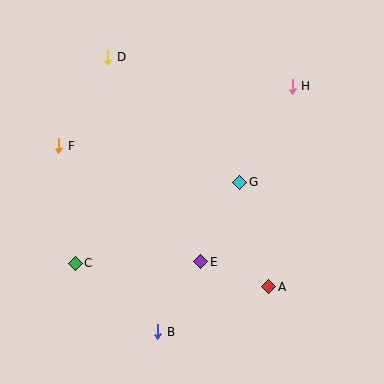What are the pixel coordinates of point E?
Point E is at (201, 262).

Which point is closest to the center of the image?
Point G at (240, 182) is closest to the center.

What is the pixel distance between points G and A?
The distance between G and A is 108 pixels.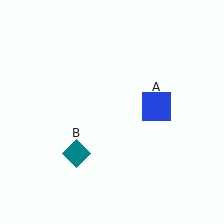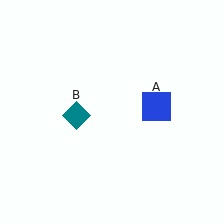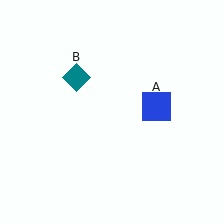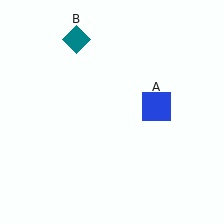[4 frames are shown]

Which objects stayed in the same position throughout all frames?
Blue square (object A) remained stationary.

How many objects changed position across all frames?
1 object changed position: teal diamond (object B).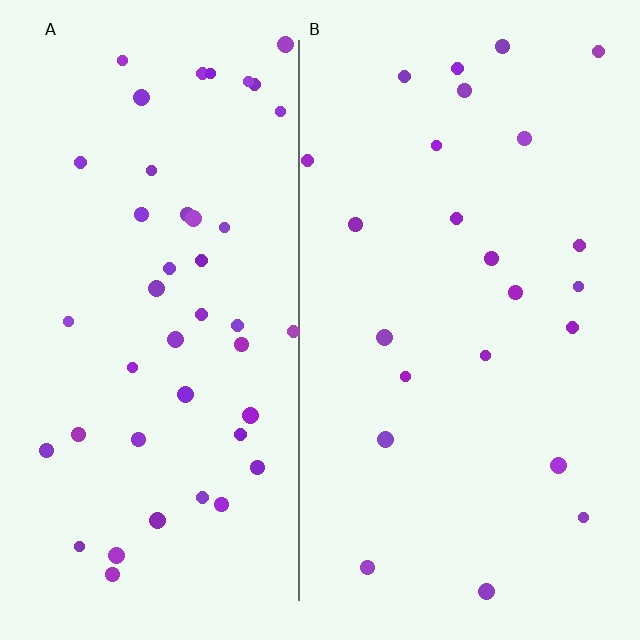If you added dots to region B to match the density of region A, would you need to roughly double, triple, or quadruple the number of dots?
Approximately double.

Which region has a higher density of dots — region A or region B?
A (the left).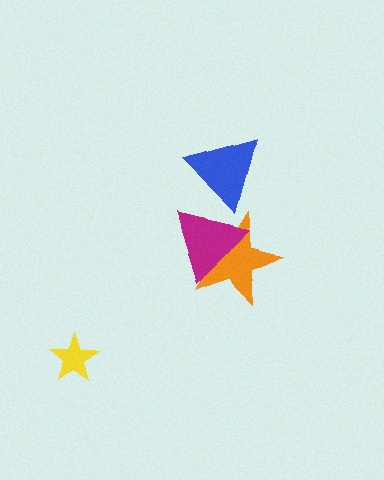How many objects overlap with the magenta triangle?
2 objects overlap with the magenta triangle.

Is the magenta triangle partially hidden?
Yes, it is partially covered by another shape.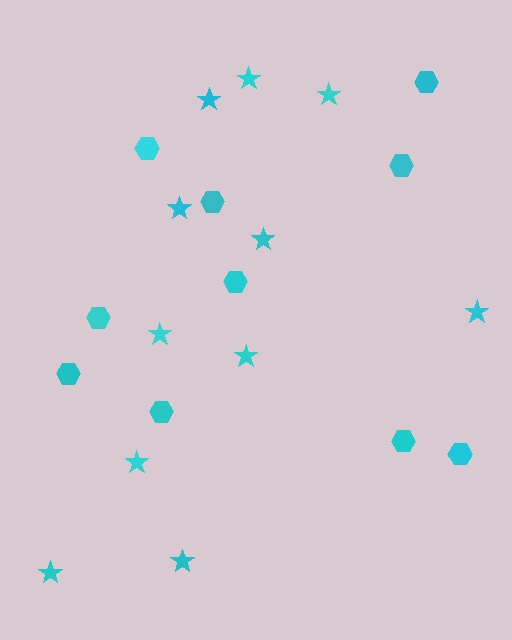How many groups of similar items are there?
There are 2 groups: one group of stars (11) and one group of hexagons (10).